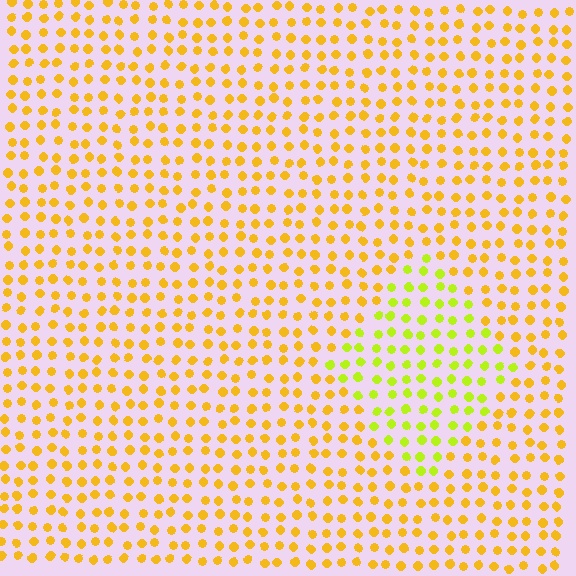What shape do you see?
I see a diamond.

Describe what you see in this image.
The image is filled with small yellow elements in a uniform arrangement. A diamond-shaped region is visible where the elements are tinted to a slightly different hue, forming a subtle color boundary.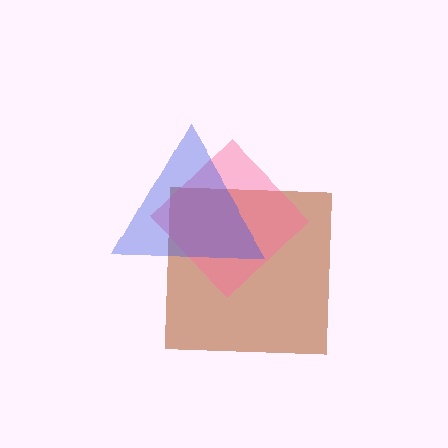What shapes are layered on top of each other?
The layered shapes are: a brown square, a pink diamond, a blue triangle.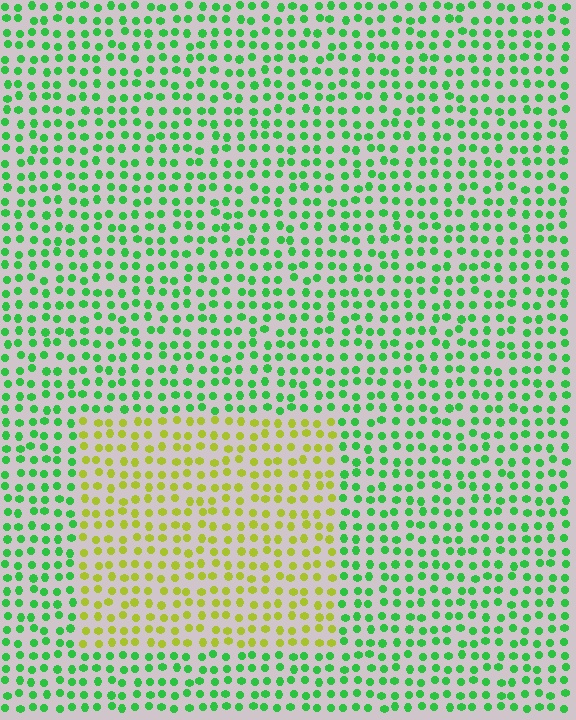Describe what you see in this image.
The image is filled with small green elements in a uniform arrangement. A rectangle-shaped region is visible where the elements are tinted to a slightly different hue, forming a subtle color boundary.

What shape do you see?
I see a rectangle.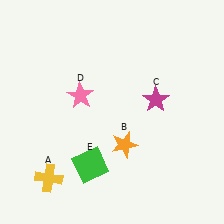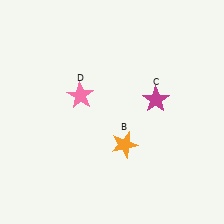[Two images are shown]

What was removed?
The green square (E), the yellow cross (A) were removed in Image 2.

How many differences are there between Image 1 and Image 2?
There are 2 differences between the two images.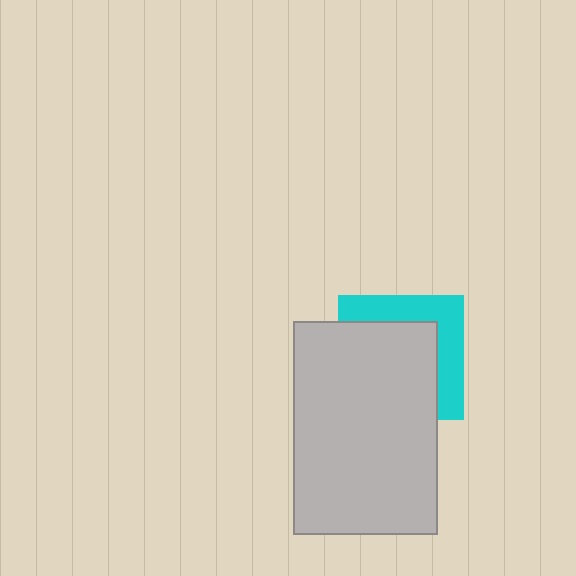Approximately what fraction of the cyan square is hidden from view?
Roughly 63% of the cyan square is hidden behind the light gray rectangle.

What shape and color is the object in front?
The object in front is a light gray rectangle.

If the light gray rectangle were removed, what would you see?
You would see the complete cyan square.